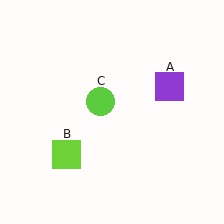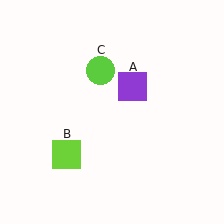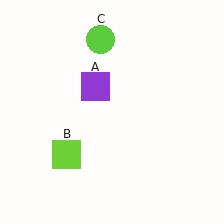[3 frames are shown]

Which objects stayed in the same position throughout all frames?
Lime square (object B) remained stationary.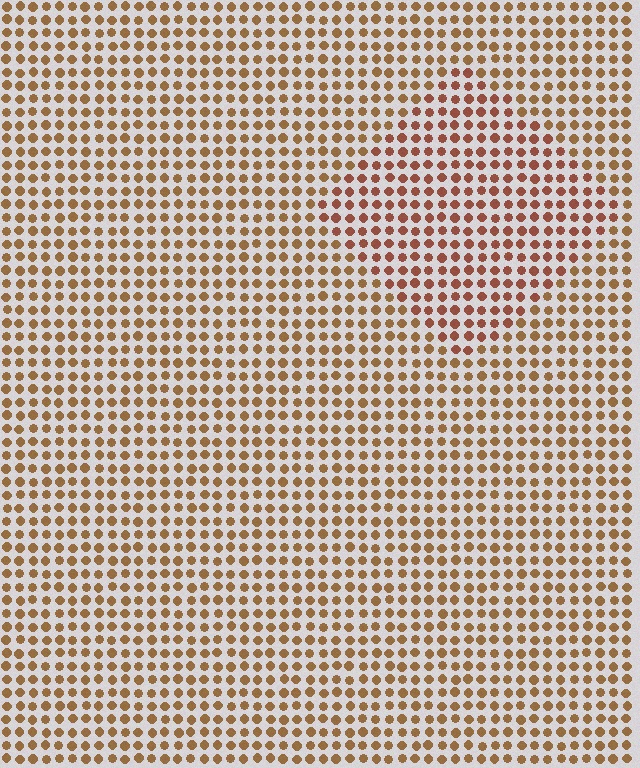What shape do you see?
I see a diamond.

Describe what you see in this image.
The image is filled with small brown elements in a uniform arrangement. A diamond-shaped region is visible where the elements are tinted to a slightly different hue, forming a subtle color boundary.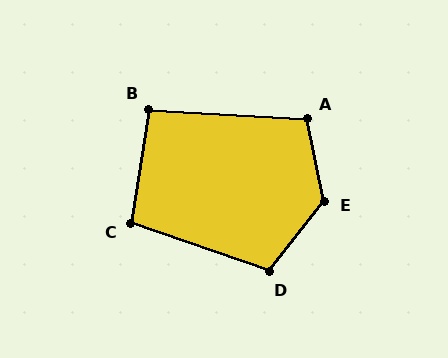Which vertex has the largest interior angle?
E, at approximately 130 degrees.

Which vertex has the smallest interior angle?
B, at approximately 95 degrees.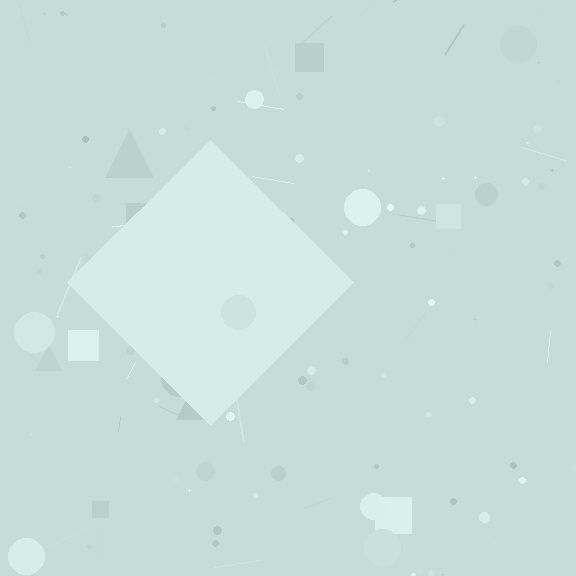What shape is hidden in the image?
A diamond is hidden in the image.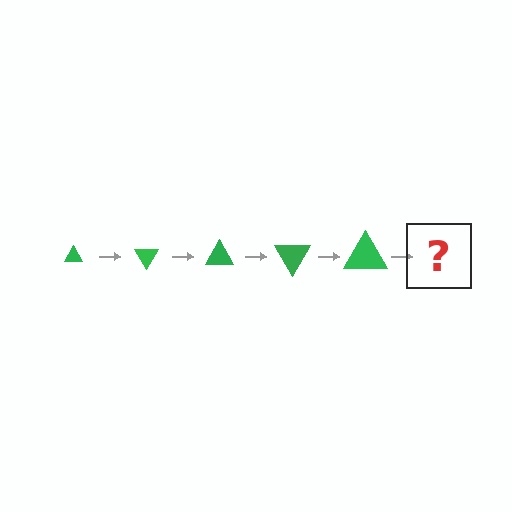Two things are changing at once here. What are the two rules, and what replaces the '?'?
The two rules are that the triangle grows larger each step and it rotates 60 degrees each step. The '?' should be a triangle, larger than the previous one and rotated 300 degrees from the start.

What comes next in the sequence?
The next element should be a triangle, larger than the previous one and rotated 300 degrees from the start.